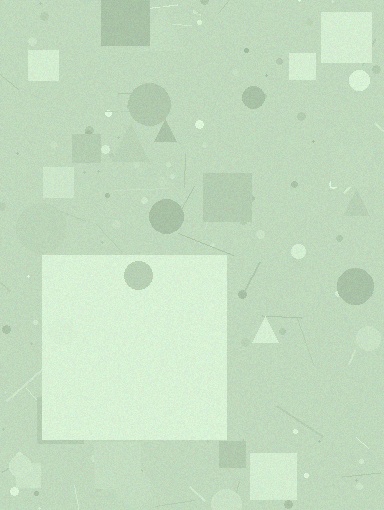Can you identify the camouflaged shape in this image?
The camouflaged shape is a square.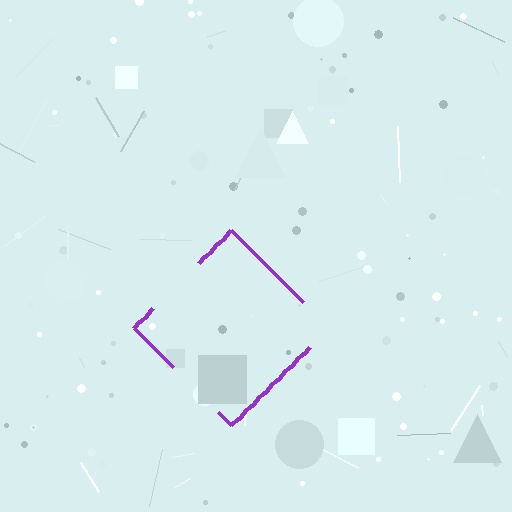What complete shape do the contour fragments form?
The contour fragments form a diamond.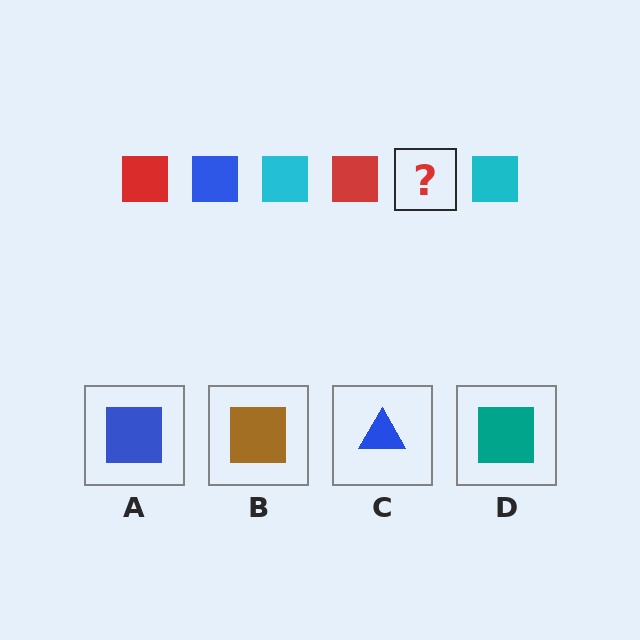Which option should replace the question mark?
Option A.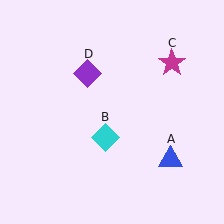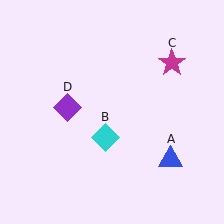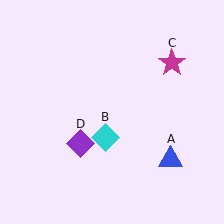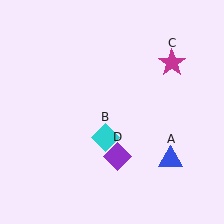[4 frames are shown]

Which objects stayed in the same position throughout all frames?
Blue triangle (object A) and cyan diamond (object B) and magenta star (object C) remained stationary.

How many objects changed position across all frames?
1 object changed position: purple diamond (object D).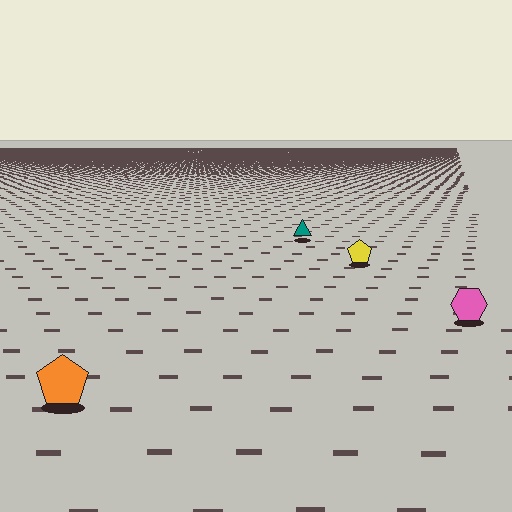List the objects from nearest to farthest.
From nearest to farthest: the orange pentagon, the pink hexagon, the yellow pentagon, the teal triangle.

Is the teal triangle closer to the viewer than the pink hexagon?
No. The pink hexagon is closer — you can tell from the texture gradient: the ground texture is coarser near it.